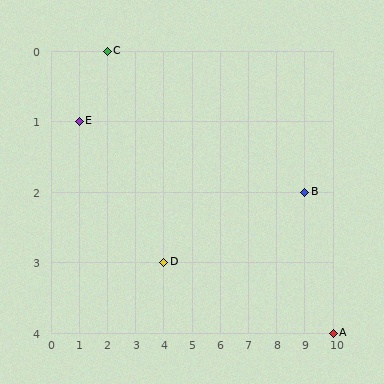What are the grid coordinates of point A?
Point A is at grid coordinates (10, 4).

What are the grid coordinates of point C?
Point C is at grid coordinates (2, 0).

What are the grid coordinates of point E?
Point E is at grid coordinates (1, 1).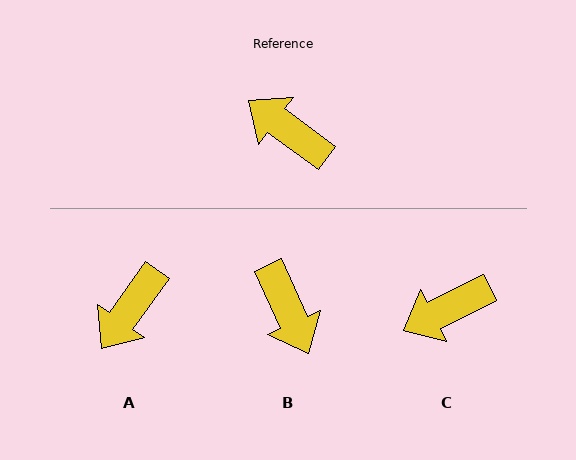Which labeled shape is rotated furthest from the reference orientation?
B, about 151 degrees away.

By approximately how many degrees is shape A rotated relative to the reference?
Approximately 91 degrees counter-clockwise.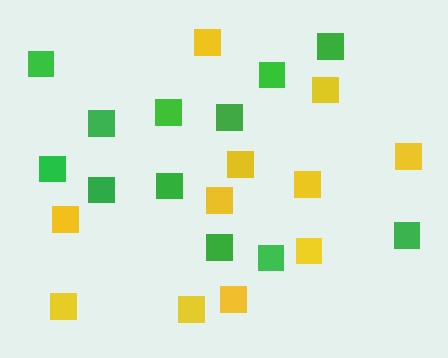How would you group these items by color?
There are 2 groups: one group of green squares (12) and one group of yellow squares (11).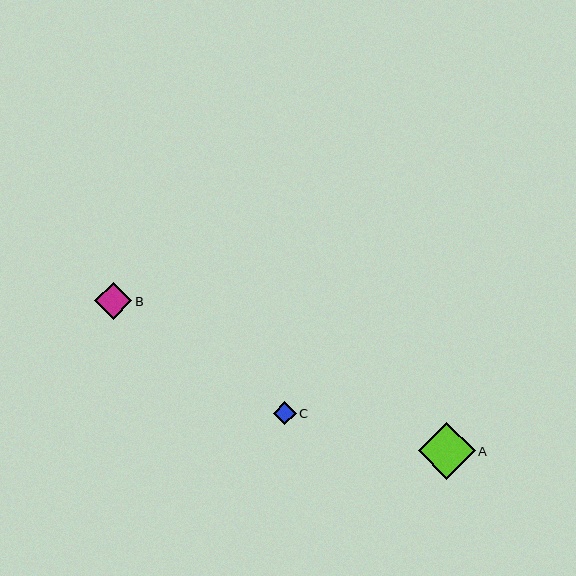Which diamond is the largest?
Diamond A is the largest with a size of approximately 57 pixels.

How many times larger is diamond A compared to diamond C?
Diamond A is approximately 2.5 times the size of diamond C.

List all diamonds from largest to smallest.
From largest to smallest: A, B, C.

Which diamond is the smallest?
Diamond C is the smallest with a size of approximately 23 pixels.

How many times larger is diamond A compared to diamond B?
Diamond A is approximately 1.5 times the size of diamond B.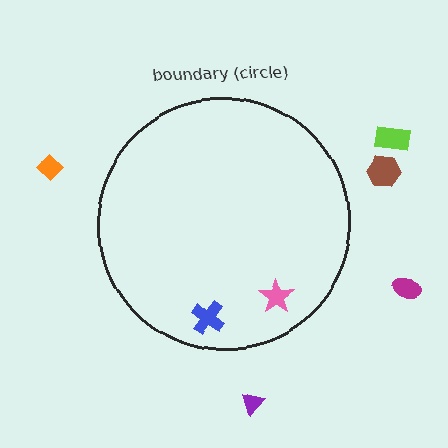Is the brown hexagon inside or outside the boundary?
Outside.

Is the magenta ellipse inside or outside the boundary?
Outside.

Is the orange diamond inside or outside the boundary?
Outside.